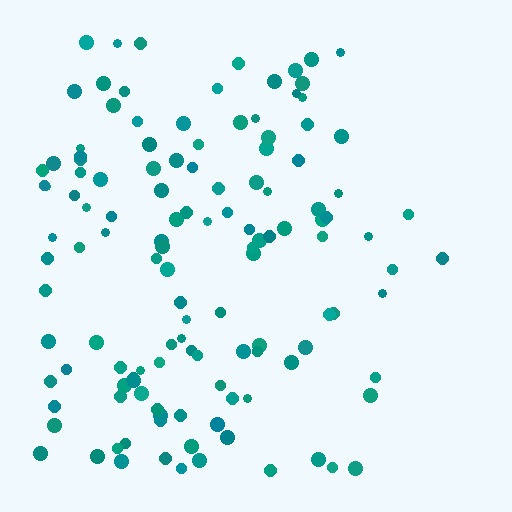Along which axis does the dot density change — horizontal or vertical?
Horizontal.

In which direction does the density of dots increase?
From right to left, with the left side densest.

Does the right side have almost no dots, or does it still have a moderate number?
Still a moderate number, just noticeably fewer than the left.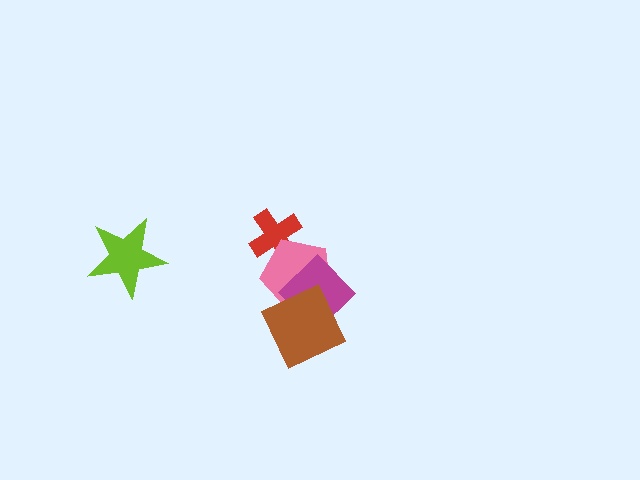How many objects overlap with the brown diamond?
2 objects overlap with the brown diamond.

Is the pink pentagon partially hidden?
Yes, it is partially covered by another shape.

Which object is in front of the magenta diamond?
The brown diamond is in front of the magenta diamond.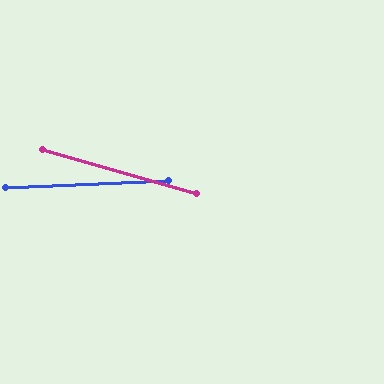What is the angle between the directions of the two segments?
Approximately 18 degrees.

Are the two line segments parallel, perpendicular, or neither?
Neither parallel nor perpendicular — they differ by about 18°.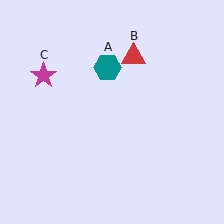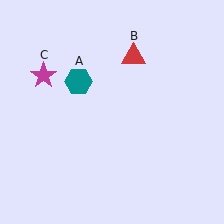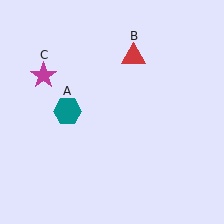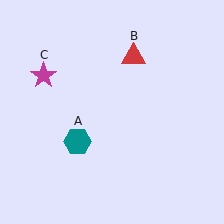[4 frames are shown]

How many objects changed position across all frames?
1 object changed position: teal hexagon (object A).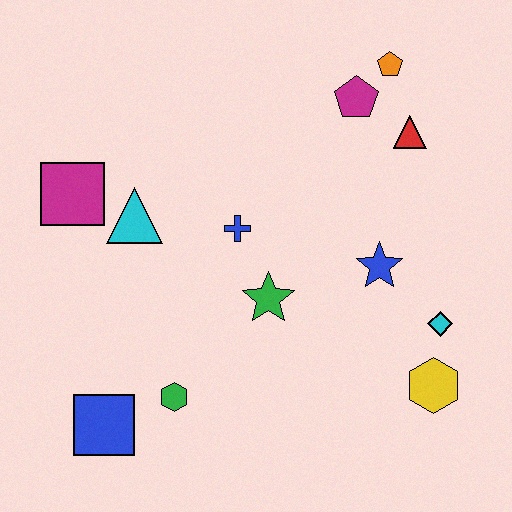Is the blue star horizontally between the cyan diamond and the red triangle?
No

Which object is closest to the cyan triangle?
The magenta square is closest to the cyan triangle.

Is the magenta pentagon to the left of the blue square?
No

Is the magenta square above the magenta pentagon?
No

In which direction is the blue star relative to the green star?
The blue star is to the right of the green star.